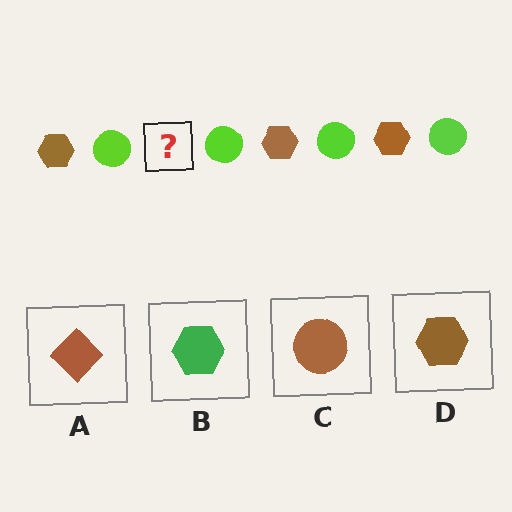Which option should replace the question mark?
Option D.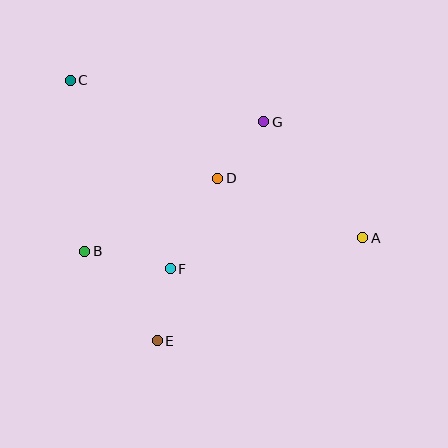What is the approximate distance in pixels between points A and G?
The distance between A and G is approximately 152 pixels.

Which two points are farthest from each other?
Points A and C are farthest from each other.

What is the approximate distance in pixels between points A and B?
The distance between A and B is approximately 278 pixels.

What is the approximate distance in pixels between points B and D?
The distance between B and D is approximately 152 pixels.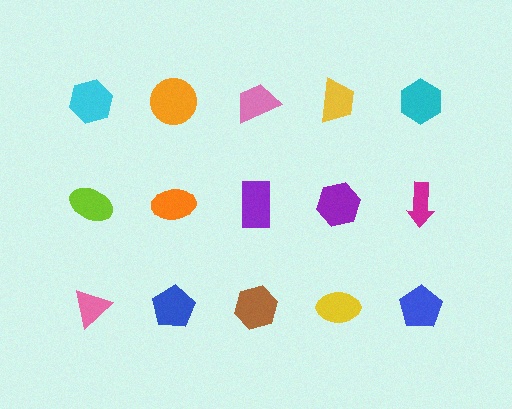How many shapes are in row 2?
5 shapes.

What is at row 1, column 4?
A yellow trapezoid.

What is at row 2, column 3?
A purple rectangle.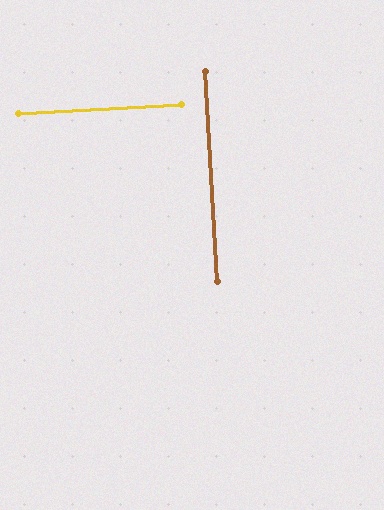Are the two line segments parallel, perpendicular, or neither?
Perpendicular — they meet at approximately 90°.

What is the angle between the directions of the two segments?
Approximately 90 degrees.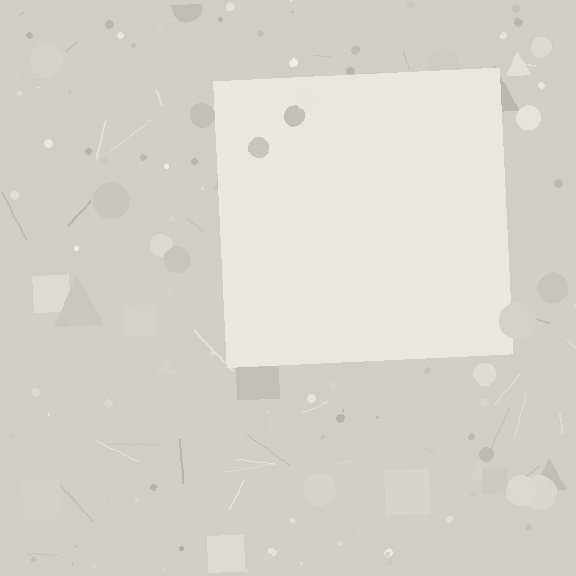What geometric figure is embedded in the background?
A square is embedded in the background.